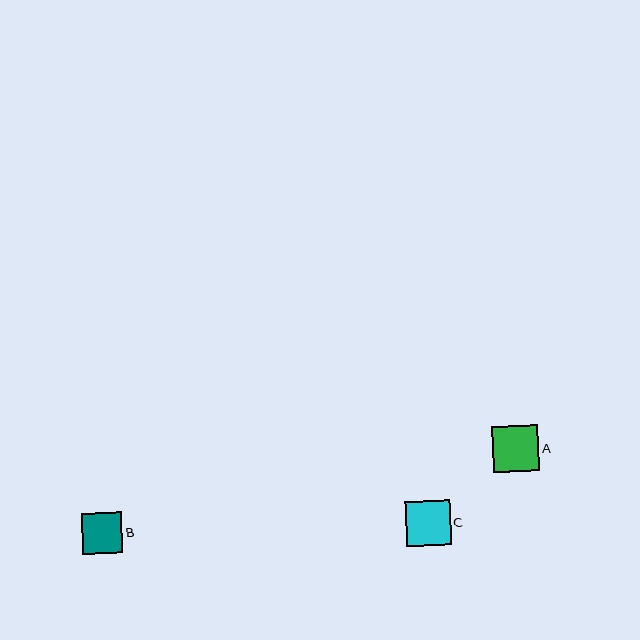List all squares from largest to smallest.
From largest to smallest: A, C, B.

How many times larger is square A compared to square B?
Square A is approximately 1.1 times the size of square B.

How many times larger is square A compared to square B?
Square A is approximately 1.1 times the size of square B.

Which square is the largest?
Square A is the largest with a size of approximately 46 pixels.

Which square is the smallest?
Square B is the smallest with a size of approximately 41 pixels.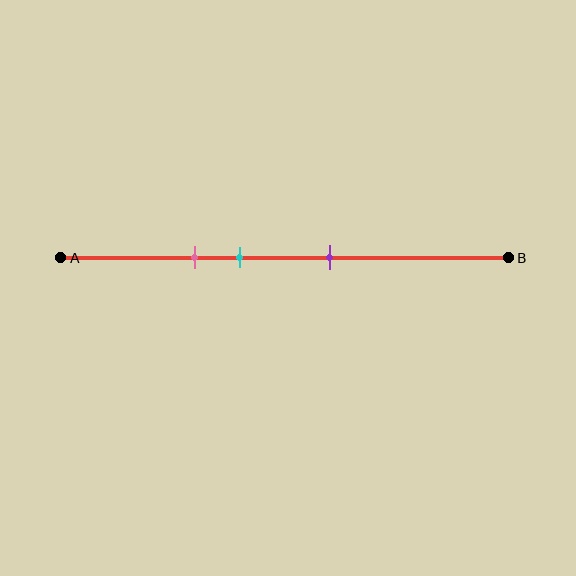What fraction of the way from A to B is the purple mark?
The purple mark is approximately 60% (0.6) of the way from A to B.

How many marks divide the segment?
There are 3 marks dividing the segment.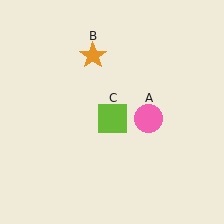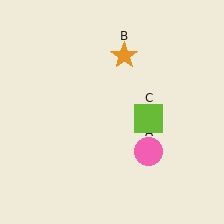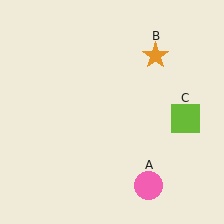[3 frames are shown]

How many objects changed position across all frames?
3 objects changed position: pink circle (object A), orange star (object B), lime square (object C).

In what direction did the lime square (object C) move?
The lime square (object C) moved right.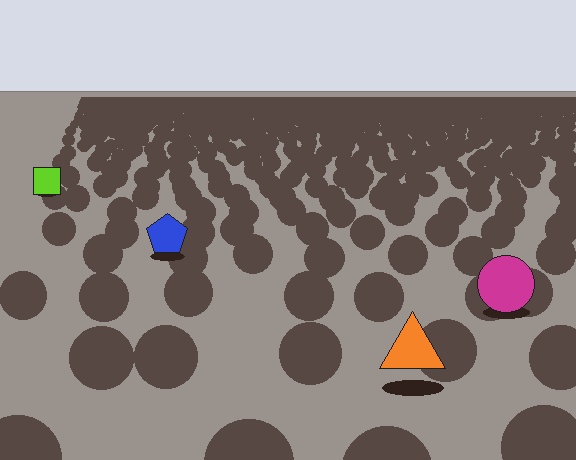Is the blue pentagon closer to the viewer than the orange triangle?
No. The orange triangle is closer — you can tell from the texture gradient: the ground texture is coarser near it.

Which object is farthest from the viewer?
The lime square is farthest from the viewer. It appears smaller and the ground texture around it is denser.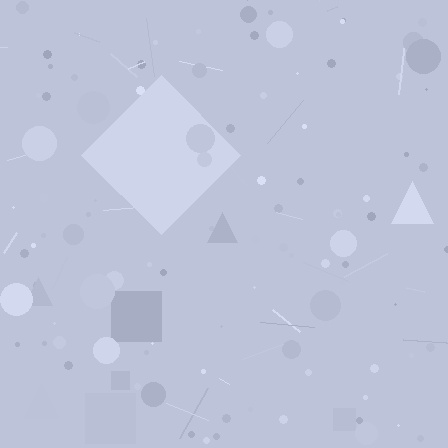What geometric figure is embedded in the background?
A diamond is embedded in the background.